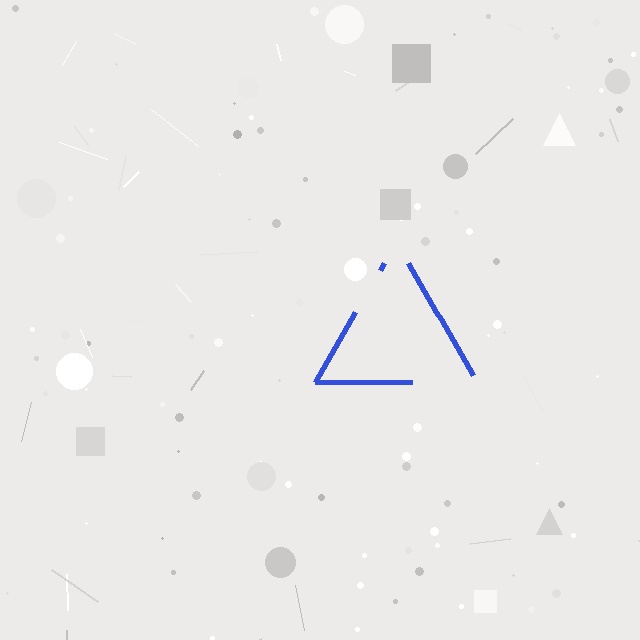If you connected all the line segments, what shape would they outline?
They would outline a triangle.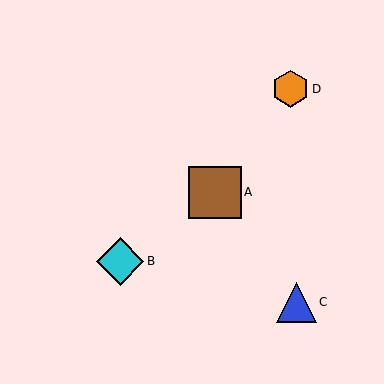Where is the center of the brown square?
The center of the brown square is at (215, 192).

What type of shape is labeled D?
Shape D is an orange hexagon.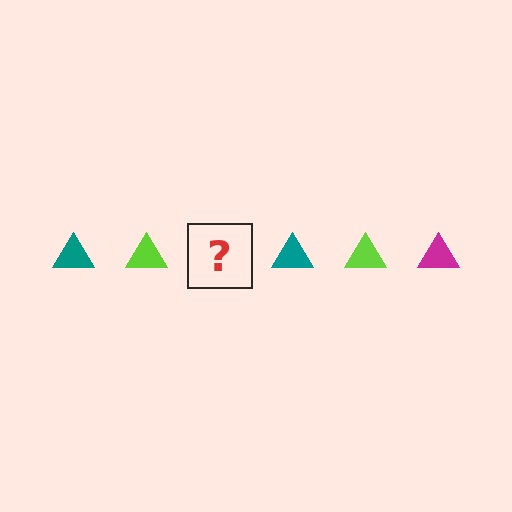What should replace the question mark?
The question mark should be replaced with a magenta triangle.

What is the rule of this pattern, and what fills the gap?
The rule is that the pattern cycles through teal, lime, magenta triangles. The gap should be filled with a magenta triangle.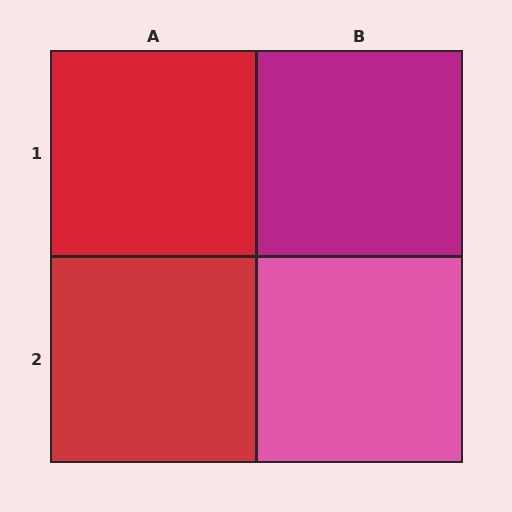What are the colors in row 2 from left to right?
Red, pink.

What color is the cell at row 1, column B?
Magenta.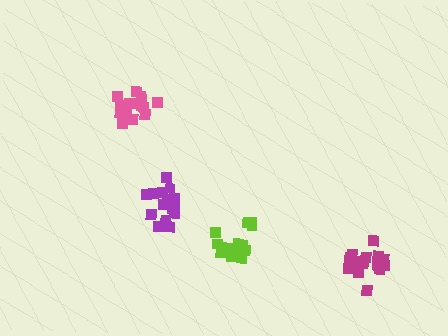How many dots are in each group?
Group 1: 18 dots, Group 2: 18 dots, Group 3: 16 dots, Group 4: 17 dots (69 total).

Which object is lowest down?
The magenta cluster is bottommost.